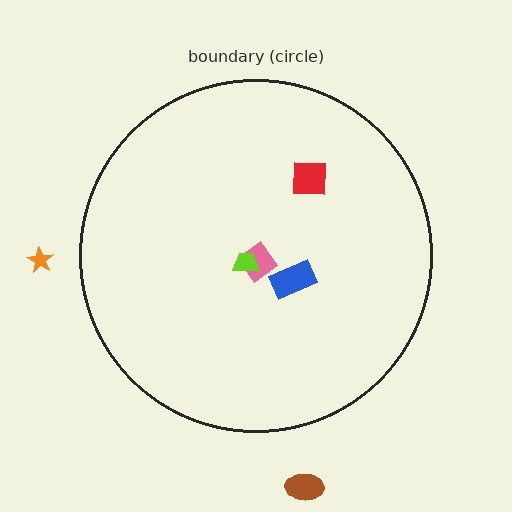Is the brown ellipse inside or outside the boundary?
Outside.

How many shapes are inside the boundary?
4 inside, 2 outside.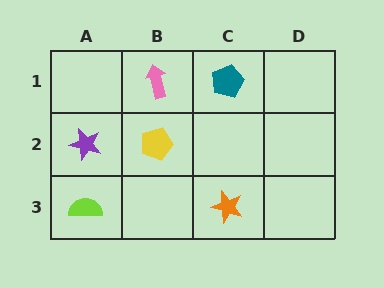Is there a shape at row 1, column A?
No, that cell is empty.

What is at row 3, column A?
A lime semicircle.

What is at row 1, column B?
A pink arrow.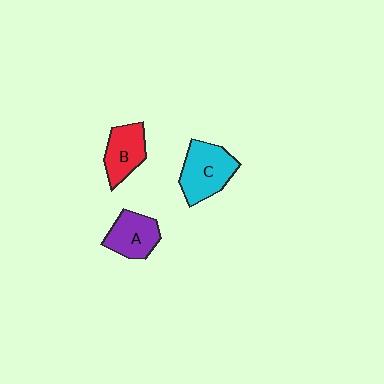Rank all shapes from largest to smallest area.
From largest to smallest: C (cyan), A (purple), B (red).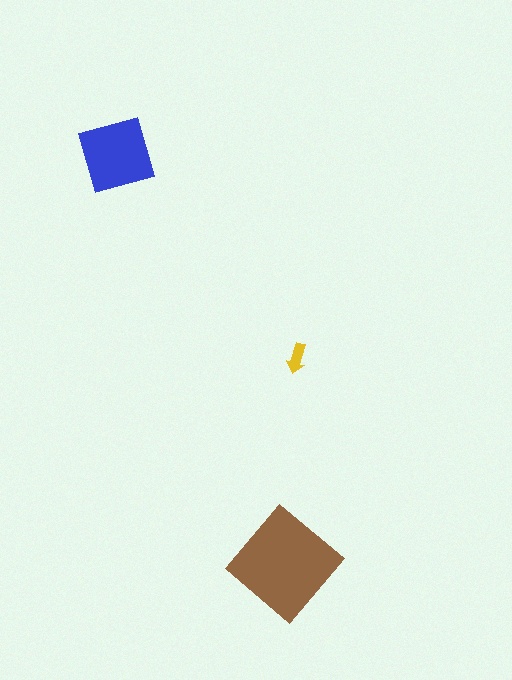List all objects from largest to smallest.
The brown diamond, the blue diamond, the yellow arrow.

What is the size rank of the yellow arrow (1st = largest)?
3rd.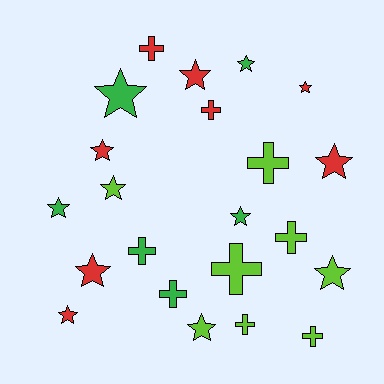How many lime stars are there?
There are 3 lime stars.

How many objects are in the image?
There are 22 objects.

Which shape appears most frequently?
Star, with 13 objects.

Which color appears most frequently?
Lime, with 8 objects.